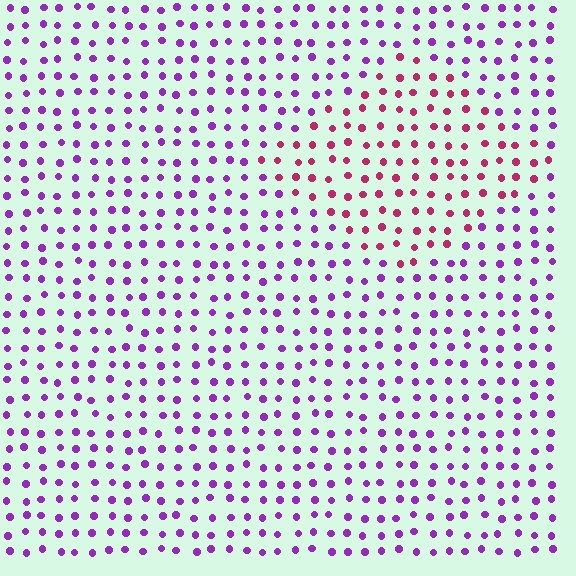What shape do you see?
I see a diamond.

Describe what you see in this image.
The image is filled with small purple elements in a uniform arrangement. A diamond-shaped region is visible where the elements are tinted to a slightly different hue, forming a subtle color boundary.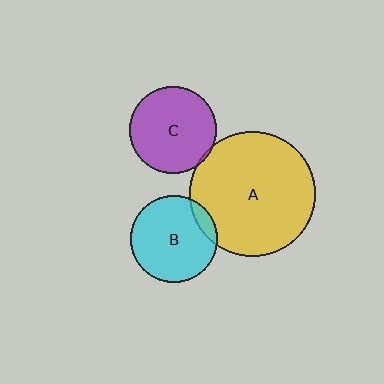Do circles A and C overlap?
Yes.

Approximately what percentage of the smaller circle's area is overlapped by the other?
Approximately 5%.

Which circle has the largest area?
Circle A (yellow).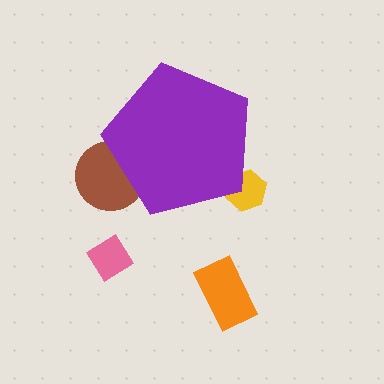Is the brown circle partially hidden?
Yes, the brown circle is partially hidden behind the purple pentagon.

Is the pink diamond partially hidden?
No, the pink diamond is fully visible.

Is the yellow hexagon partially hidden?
Yes, the yellow hexagon is partially hidden behind the purple pentagon.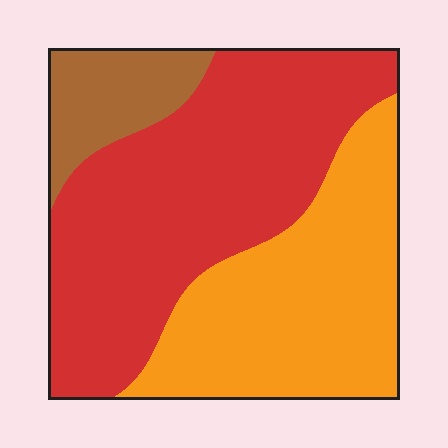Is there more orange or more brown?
Orange.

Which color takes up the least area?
Brown, at roughly 10%.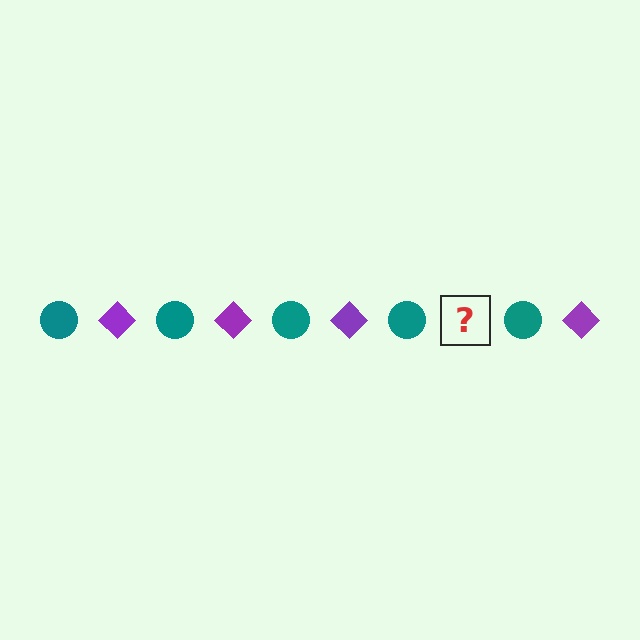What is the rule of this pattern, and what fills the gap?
The rule is that the pattern alternates between teal circle and purple diamond. The gap should be filled with a purple diamond.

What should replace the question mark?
The question mark should be replaced with a purple diamond.